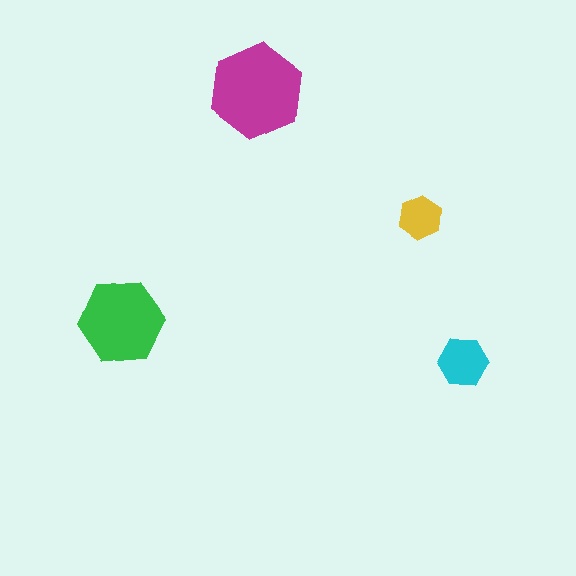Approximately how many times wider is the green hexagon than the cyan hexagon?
About 1.5 times wider.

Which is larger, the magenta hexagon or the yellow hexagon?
The magenta one.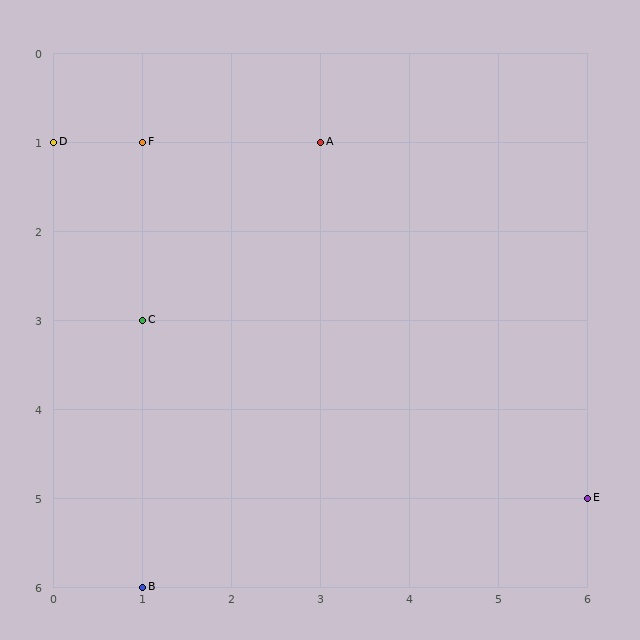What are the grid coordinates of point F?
Point F is at grid coordinates (1, 1).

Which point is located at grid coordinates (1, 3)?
Point C is at (1, 3).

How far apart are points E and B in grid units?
Points E and B are 5 columns and 1 row apart (about 5.1 grid units diagonally).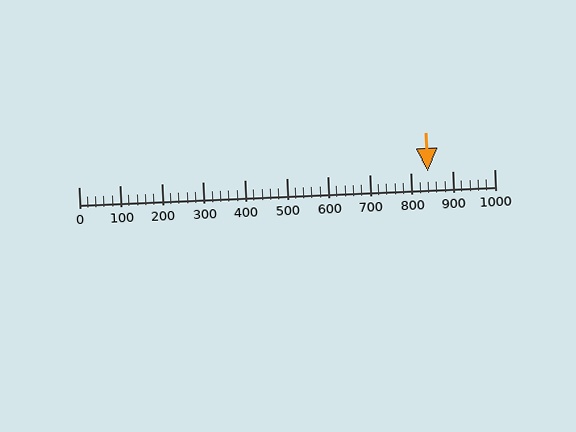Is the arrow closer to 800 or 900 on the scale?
The arrow is closer to 800.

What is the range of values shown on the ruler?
The ruler shows values from 0 to 1000.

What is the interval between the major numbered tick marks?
The major tick marks are spaced 100 units apart.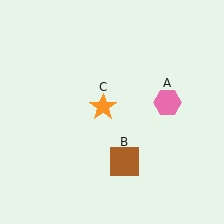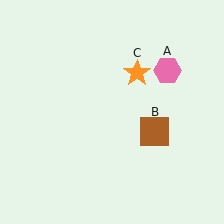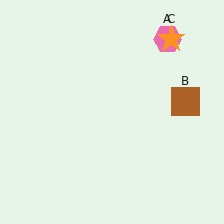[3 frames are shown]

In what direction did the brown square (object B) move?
The brown square (object B) moved up and to the right.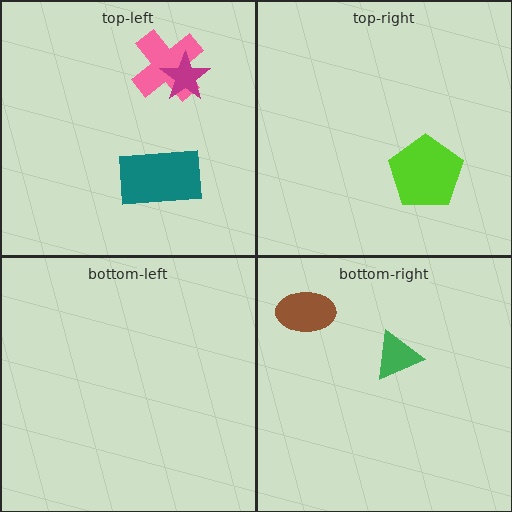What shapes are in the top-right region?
The lime pentagon.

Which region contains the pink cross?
The top-left region.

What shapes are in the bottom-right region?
The brown ellipse, the green triangle.